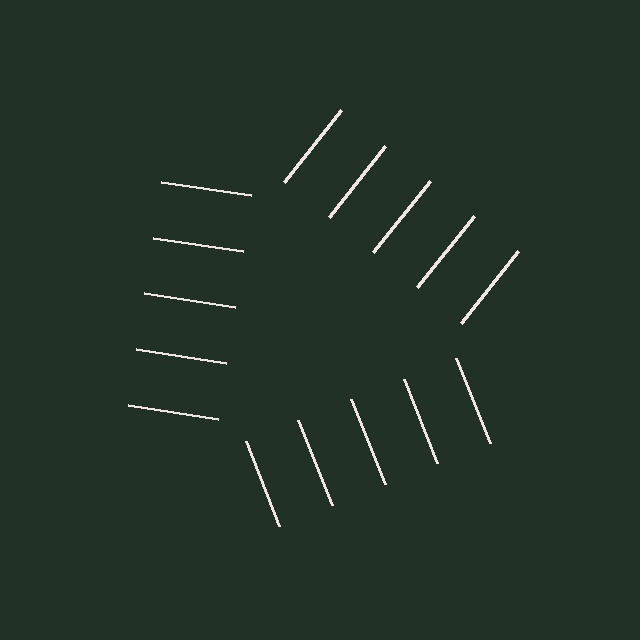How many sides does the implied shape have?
3 sides — the line-ends trace a triangle.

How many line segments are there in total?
15 — 5 along each of the 3 edges.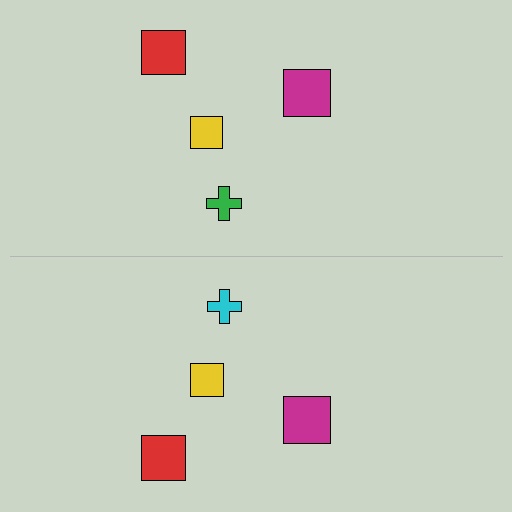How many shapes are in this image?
There are 8 shapes in this image.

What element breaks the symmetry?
The cyan cross on the bottom side breaks the symmetry — its mirror counterpart is green.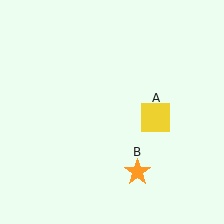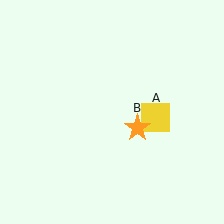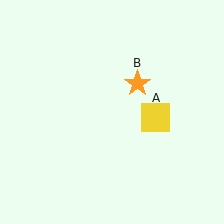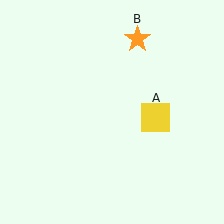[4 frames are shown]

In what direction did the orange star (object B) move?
The orange star (object B) moved up.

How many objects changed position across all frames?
1 object changed position: orange star (object B).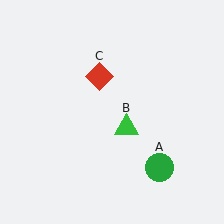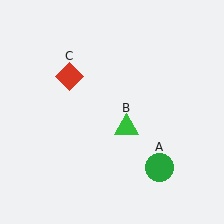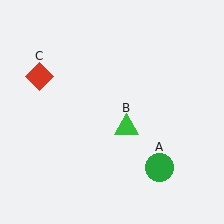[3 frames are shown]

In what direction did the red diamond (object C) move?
The red diamond (object C) moved left.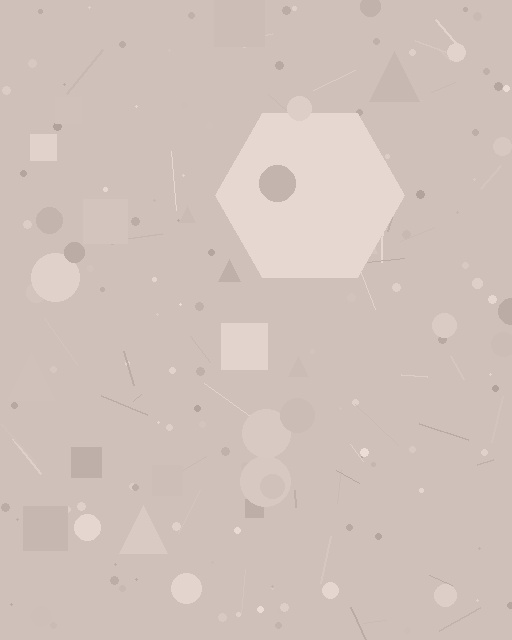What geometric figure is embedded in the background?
A hexagon is embedded in the background.